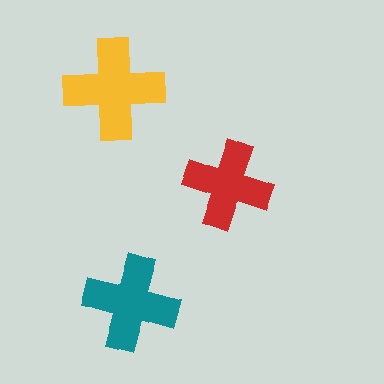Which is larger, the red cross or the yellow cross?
The yellow one.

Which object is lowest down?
The teal cross is bottommost.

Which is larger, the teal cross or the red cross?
The teal one.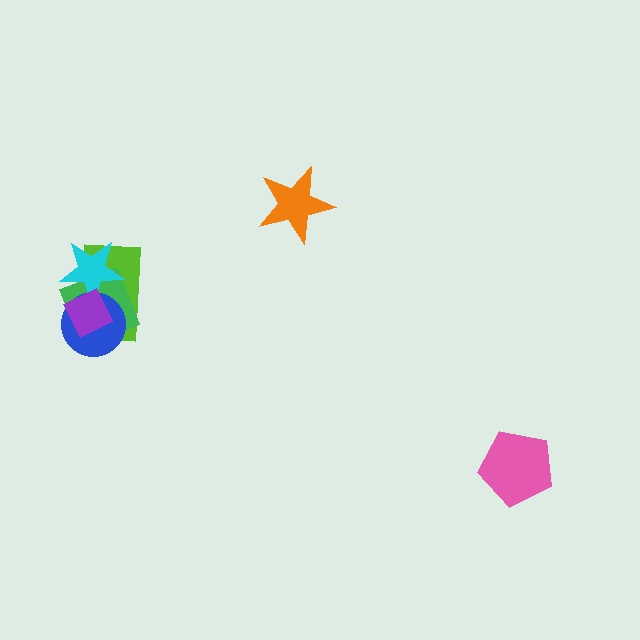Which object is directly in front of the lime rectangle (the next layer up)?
The green square is directly in front of the lime rectangle.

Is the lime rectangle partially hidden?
Yes, it is partially covered by another shape.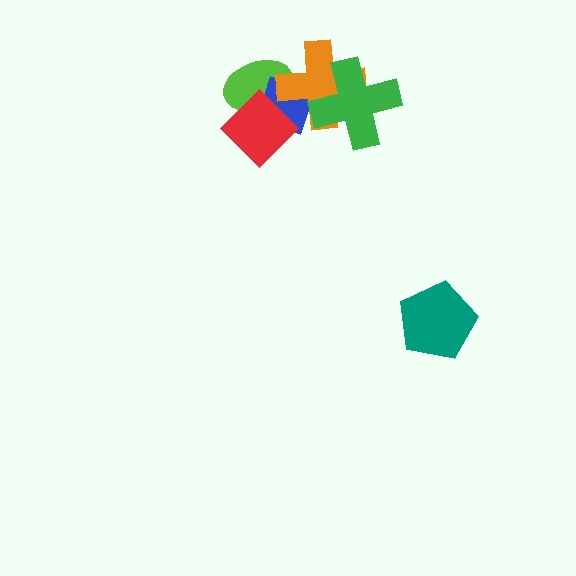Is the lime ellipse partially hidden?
Yes, it is partially covered by another shape.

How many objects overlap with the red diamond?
2 objects overlap with the red diamond.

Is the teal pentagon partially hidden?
No, no other shape covers it.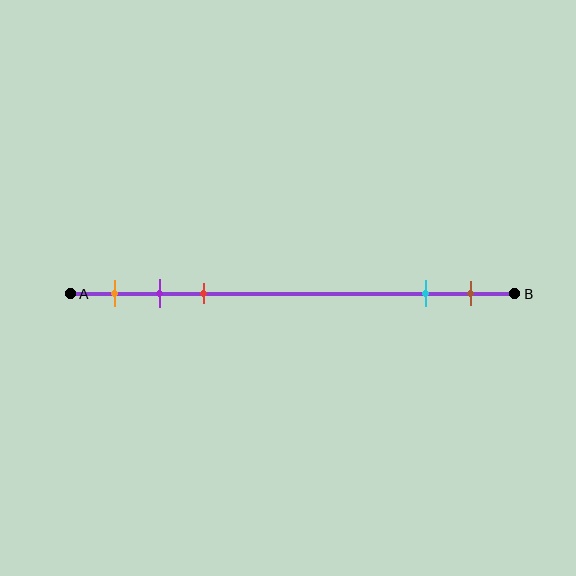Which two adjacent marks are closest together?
The purple and red marks are the closest adjacent pair.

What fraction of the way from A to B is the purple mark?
The purple mark is approximately 20% (0.2) of the way from A to B.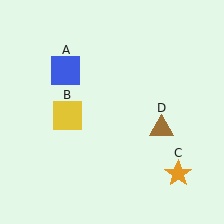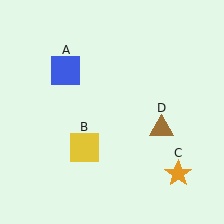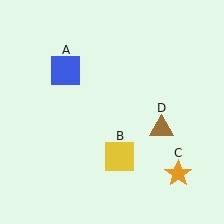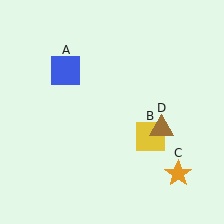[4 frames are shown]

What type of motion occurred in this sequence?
The yellow square (object B) rotated counterclockwise around the center of the scene.